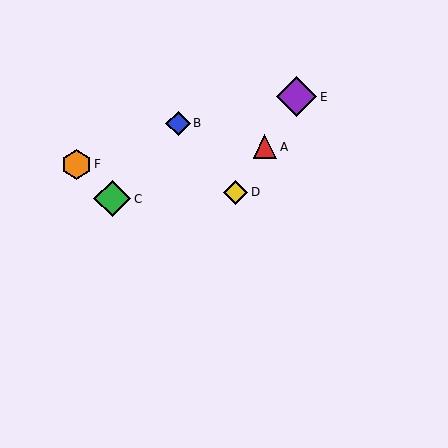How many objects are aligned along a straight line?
3 objects (A, D, E) are aligned along a straight line.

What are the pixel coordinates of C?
Object C is at (112, 199).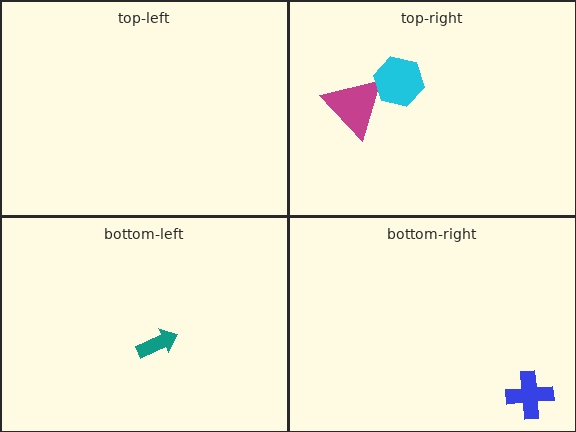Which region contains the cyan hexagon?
The top-right region.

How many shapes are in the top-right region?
2.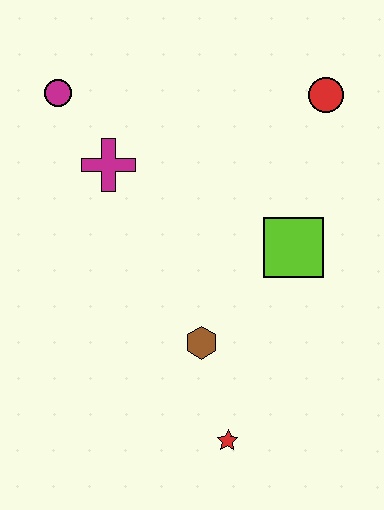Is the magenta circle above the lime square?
Yes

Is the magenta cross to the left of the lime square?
Yes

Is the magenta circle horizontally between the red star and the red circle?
No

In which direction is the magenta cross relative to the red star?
The magenta cross is above the red star.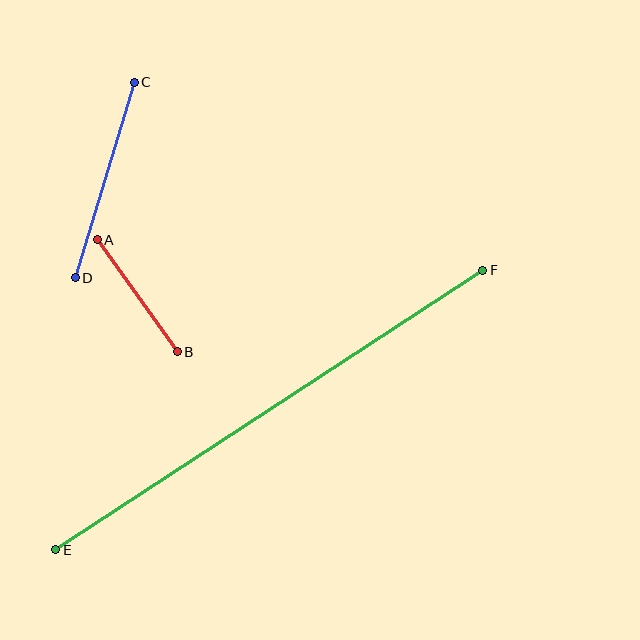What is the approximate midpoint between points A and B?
The midpoint is at approximately (137, 296) pixels.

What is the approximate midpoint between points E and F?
The midpoint is at approximately (269, 410) pixels.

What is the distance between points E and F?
The distance is approximately 510 pixels.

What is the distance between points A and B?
The distance is approximately 137 pixels.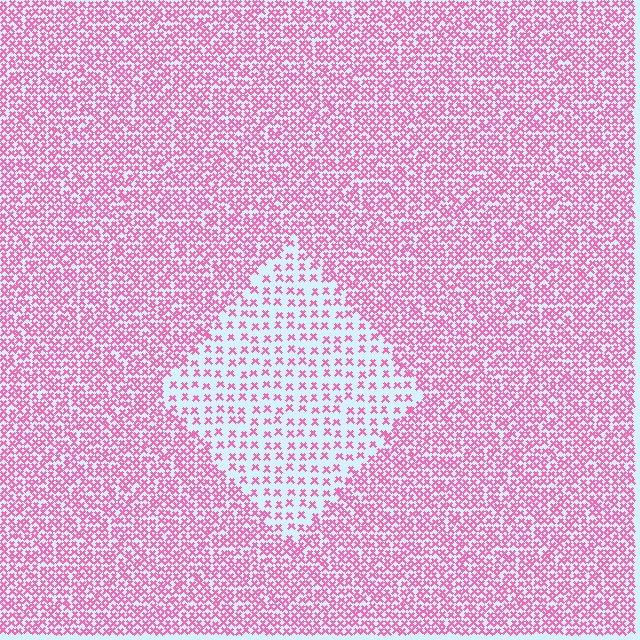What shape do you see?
I see a diamond.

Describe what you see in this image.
The image contains small pink elements arranged at two different densities. A diamond-shaped region is visible where the elements are less densely packed than the surrounding area.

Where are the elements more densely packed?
The elements are more densely packed outside the diamond boundary.